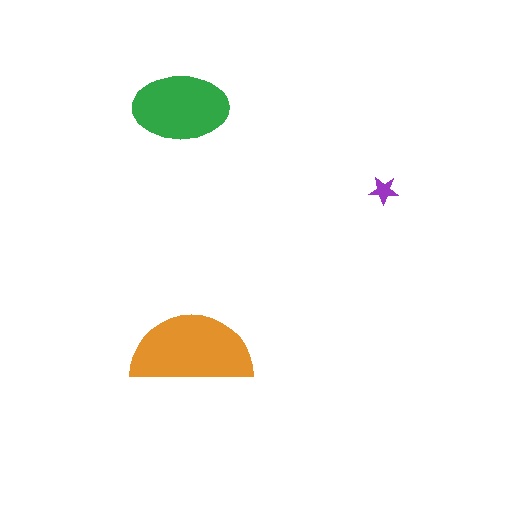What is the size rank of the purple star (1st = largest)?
3rd.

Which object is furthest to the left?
The green ellipse is leftmost.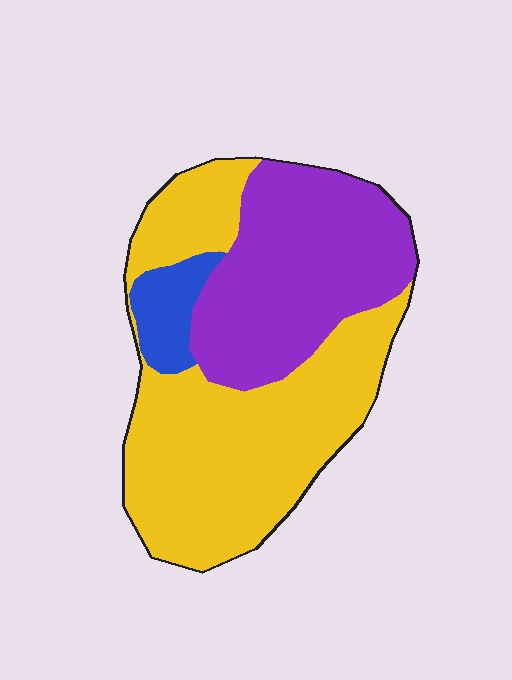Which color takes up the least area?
Blue, at roughly 5%.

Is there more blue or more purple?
Purple.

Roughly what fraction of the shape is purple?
Purple takes up about three eighths (3/8) of the shape.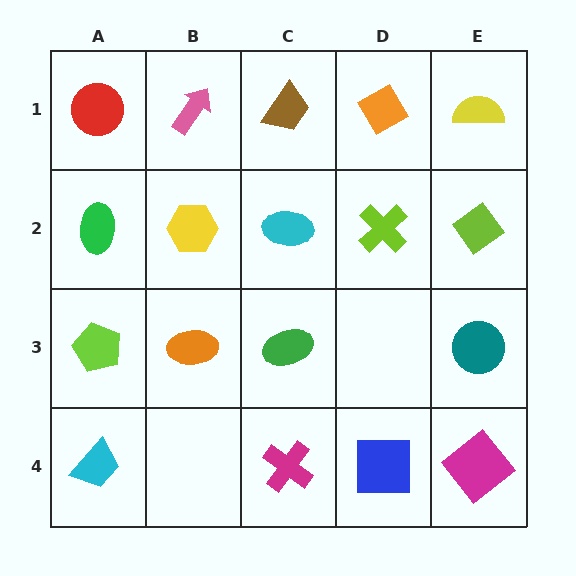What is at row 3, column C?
A green ellipse.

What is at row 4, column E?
A magenta diamond.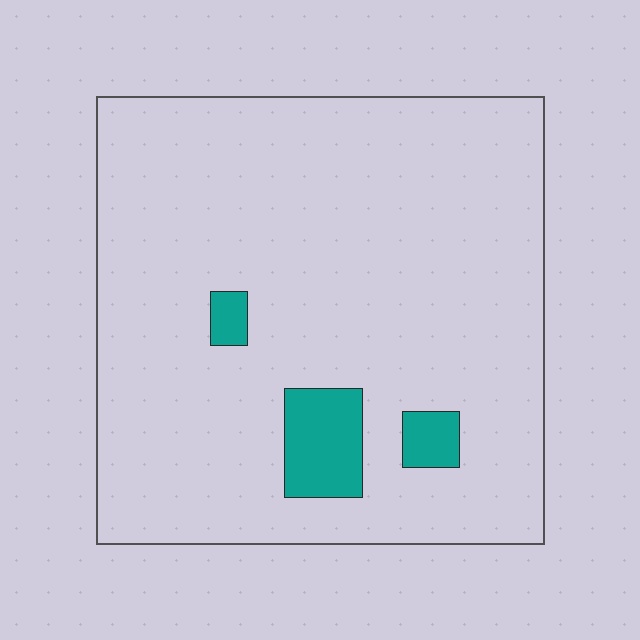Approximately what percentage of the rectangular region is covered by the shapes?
Approximately 5%.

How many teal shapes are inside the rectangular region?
3.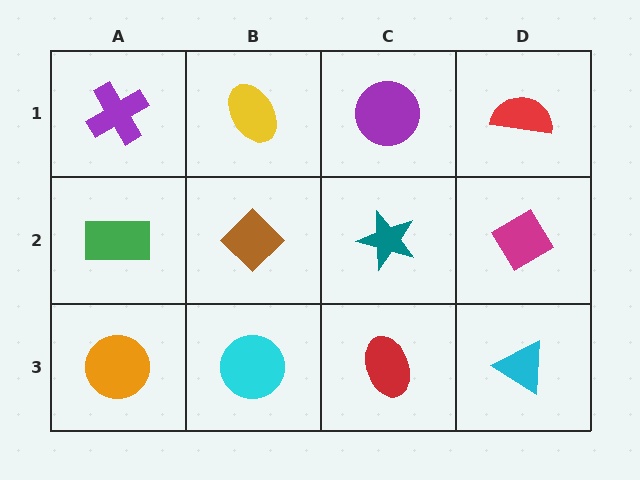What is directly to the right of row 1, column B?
A purple circle.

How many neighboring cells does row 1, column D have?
2.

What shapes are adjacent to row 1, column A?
A green rectangle (row 2, column A), a yellow ellipse (row 1, column B).